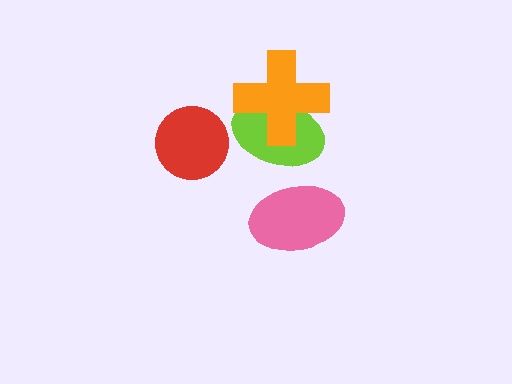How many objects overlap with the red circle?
0 objects overlap with the red circle.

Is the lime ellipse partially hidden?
Yes, it is partially covered by another shape.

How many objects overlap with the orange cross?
1 object overlaps with the orange cross.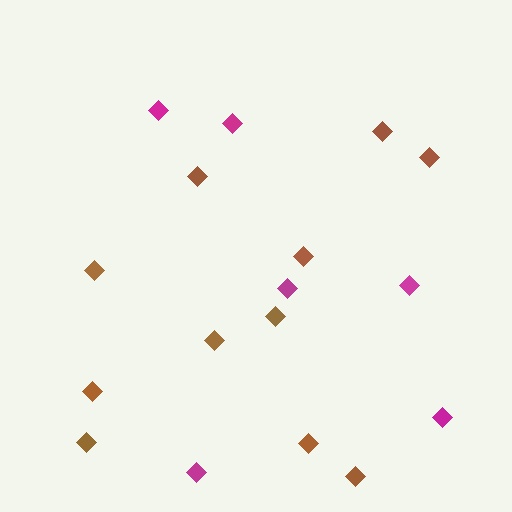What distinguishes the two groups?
There are 2 groups: one group of magenta diamonds (6) and one group of brown diamonds (11).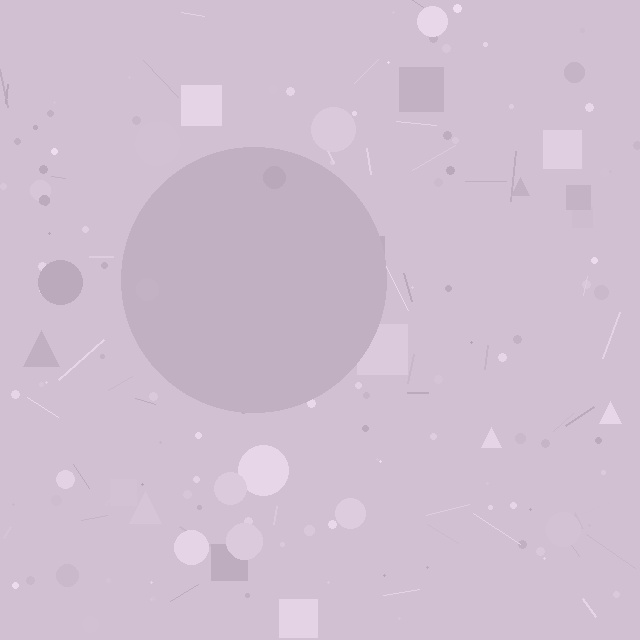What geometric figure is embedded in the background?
A circle is embedded in the background.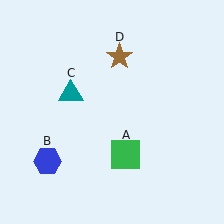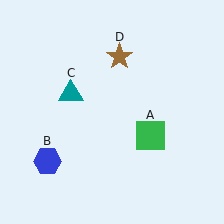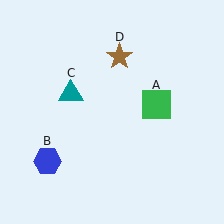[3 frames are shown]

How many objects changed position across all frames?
1 object changed position: green square (object A).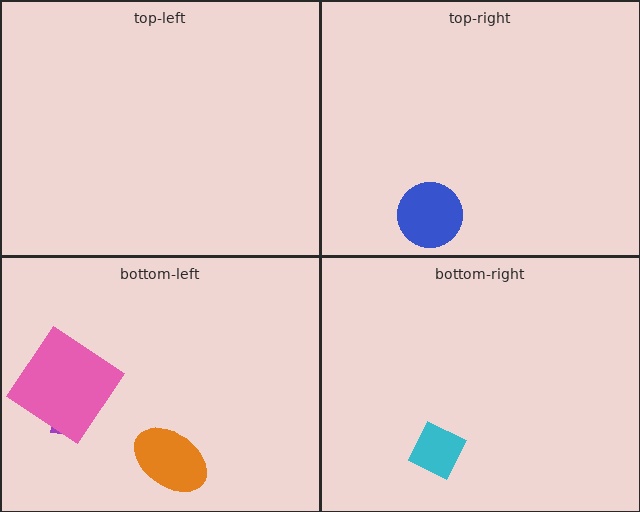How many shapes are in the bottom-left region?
3.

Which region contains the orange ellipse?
The bottom-left region.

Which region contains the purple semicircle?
The bottom-left region.